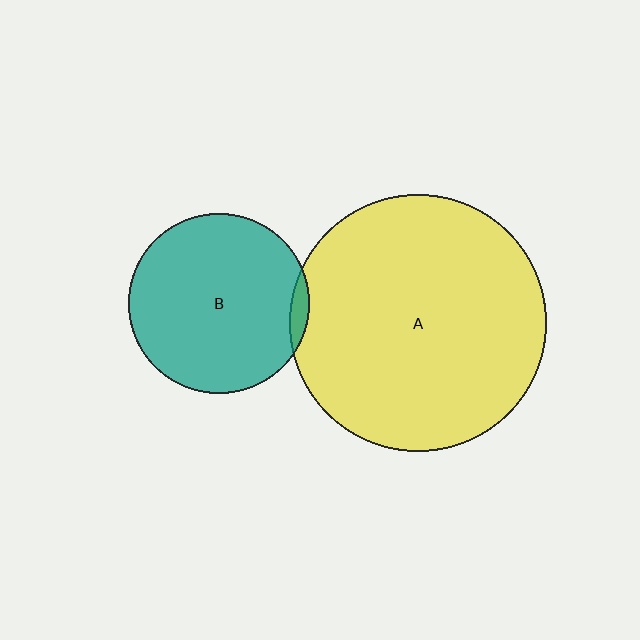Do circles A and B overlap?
Yes.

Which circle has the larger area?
Circle A (yellow).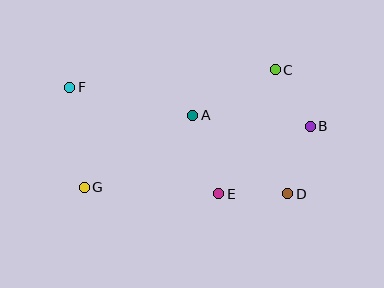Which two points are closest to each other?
Points B and C are closest to each other.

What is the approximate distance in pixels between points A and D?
The distance between A and D is approximately 123 pixels.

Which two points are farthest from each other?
Points B and F are farthest from each other.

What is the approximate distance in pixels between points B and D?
The distance between B and D is approximately 71 pixels.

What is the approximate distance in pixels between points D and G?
The distance between D and G is approximately 204 pixels.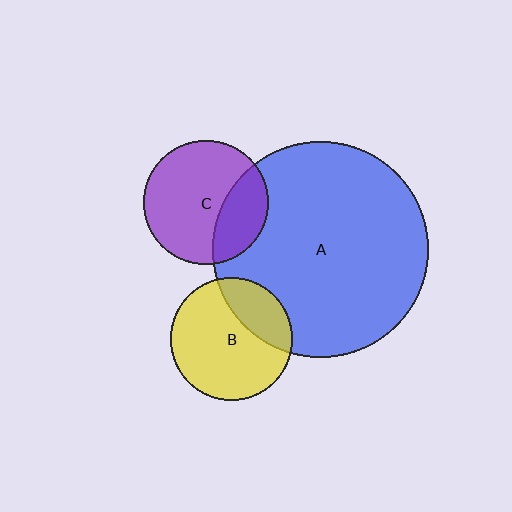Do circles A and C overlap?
Yes.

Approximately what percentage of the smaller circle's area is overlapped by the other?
Approximately 30%.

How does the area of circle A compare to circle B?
Approximately 3.1 times.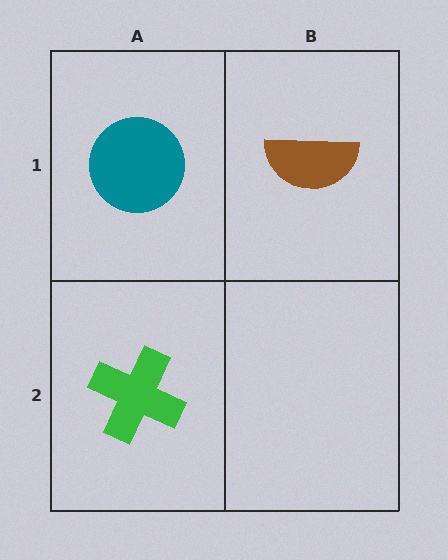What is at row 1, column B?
A brown semicircle.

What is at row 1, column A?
A teal circle.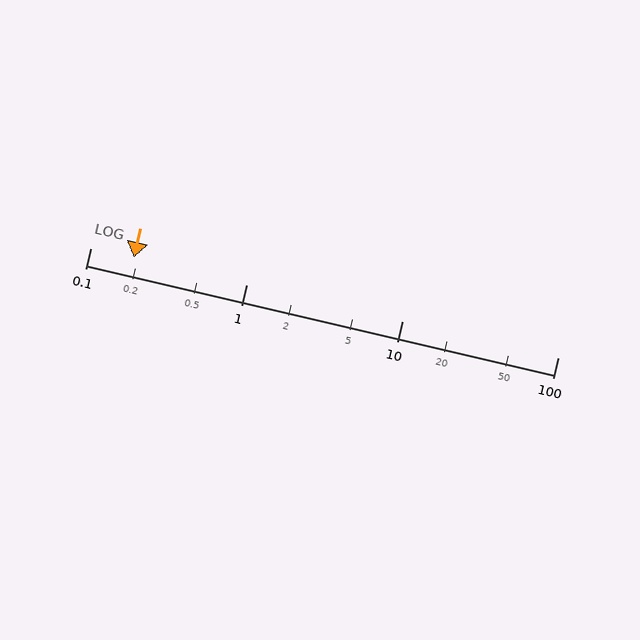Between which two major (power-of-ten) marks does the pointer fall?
The pointer is between 0.1 and 1.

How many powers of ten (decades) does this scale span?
The scale spans 3 decades, from 0.1 to 100.